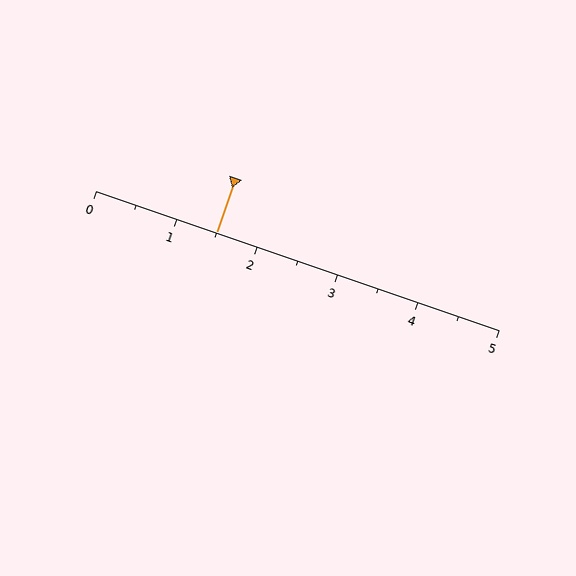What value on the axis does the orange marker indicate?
The marker indicates approximately 1.5.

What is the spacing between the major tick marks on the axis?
The major ticks are spaced 1 apart.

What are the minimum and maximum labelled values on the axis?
The axis runs from 0 to 5.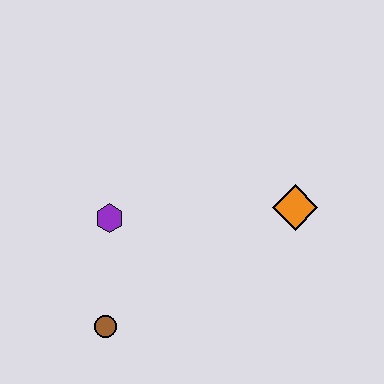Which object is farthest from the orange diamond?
The brown circle is farthest from the orange diamond.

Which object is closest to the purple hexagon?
The brown circle is closest to the purple hexagon.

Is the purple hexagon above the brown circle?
Yes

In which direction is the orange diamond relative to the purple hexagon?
The orange diamond is to the right of the purple hexagon.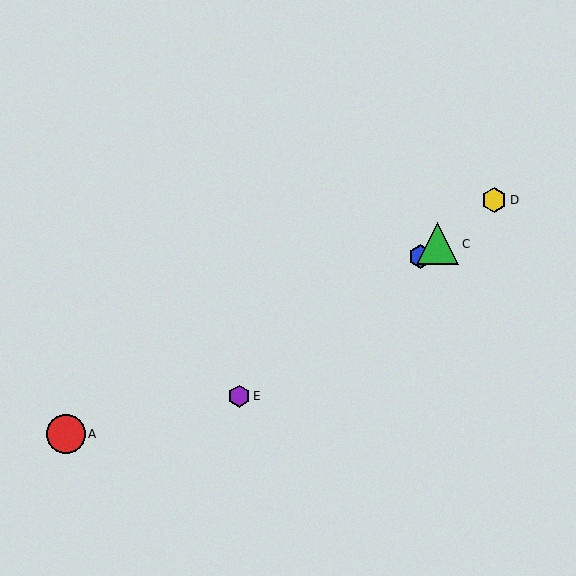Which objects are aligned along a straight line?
Objects B, C, D, E are aligned along a straight line.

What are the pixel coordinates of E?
Object E is at (239, 396).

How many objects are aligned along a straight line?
4 objects (B, C, D, E) are aligned along a straight line.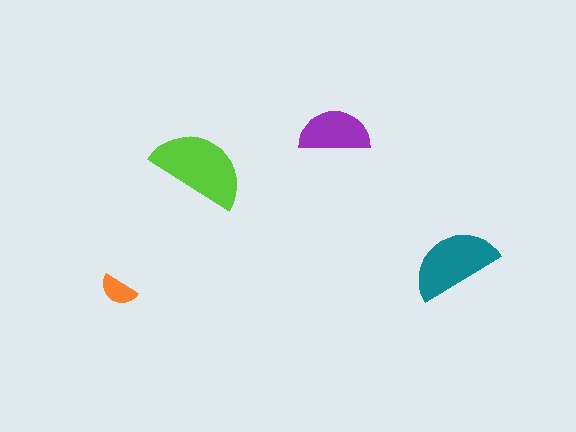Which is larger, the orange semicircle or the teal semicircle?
The teal one.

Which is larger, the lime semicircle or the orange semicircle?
The lime one.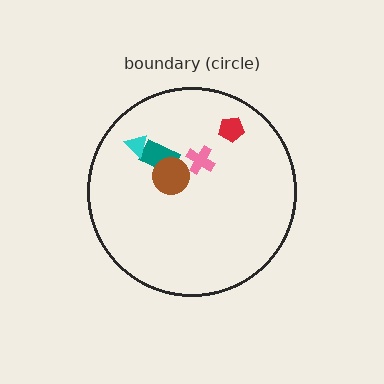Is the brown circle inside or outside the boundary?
Inside.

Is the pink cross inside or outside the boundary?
Inside.